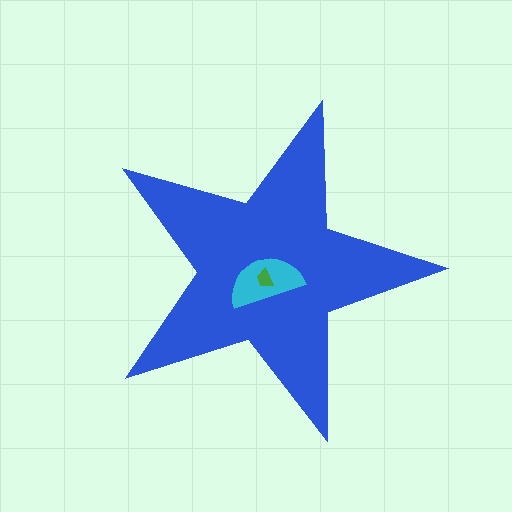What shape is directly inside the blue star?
The cyan semicircle.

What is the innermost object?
The green trapezoid.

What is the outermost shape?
The blue star.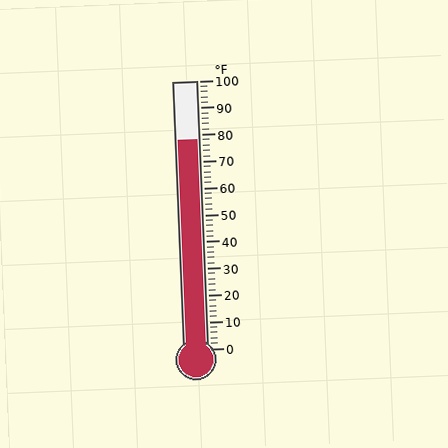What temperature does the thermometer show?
The thermometer shows approximately 78°F.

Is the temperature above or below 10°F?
The temperature is above 10°F.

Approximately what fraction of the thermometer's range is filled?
The thermometer is filled to approximately 80% of its range.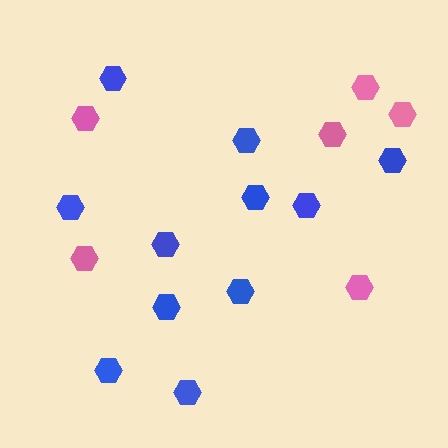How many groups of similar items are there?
There are 2 groups: one group of blue hexagons (11) and one group of pink hexagons (6).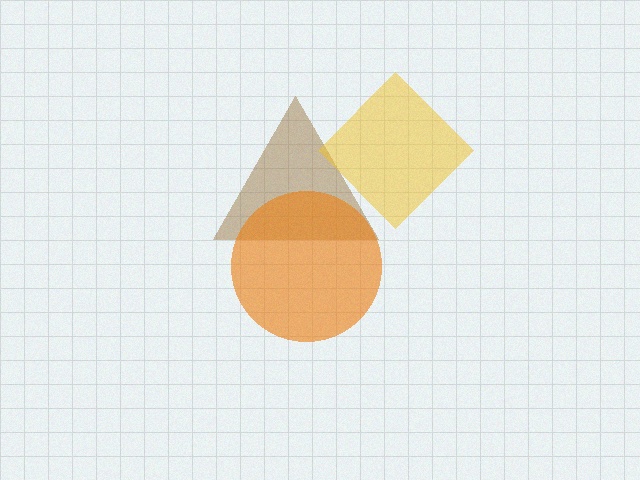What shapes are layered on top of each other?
The layered shapes are: a brown triangle, an orange circle, a yellow diamond.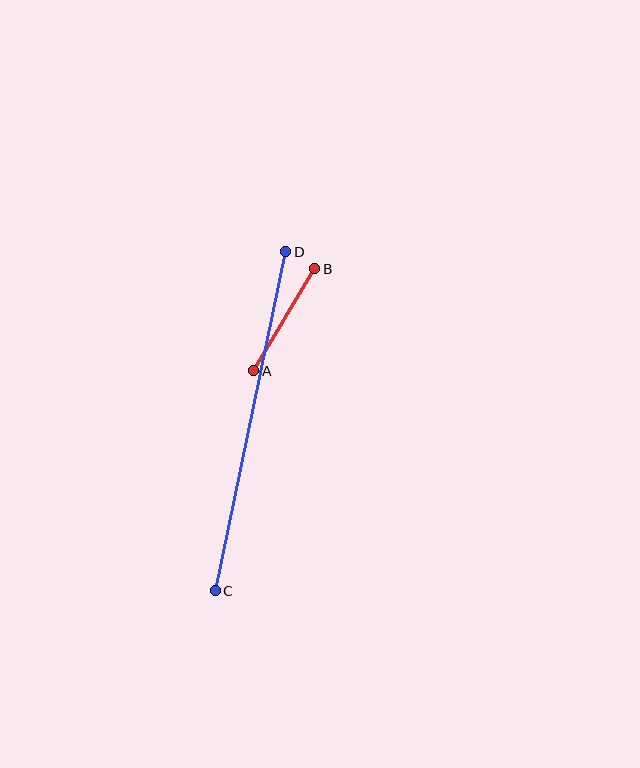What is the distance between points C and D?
The distance is approximately 347 pixels.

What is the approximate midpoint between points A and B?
The midpoint is at approximately (284, 320) pixels.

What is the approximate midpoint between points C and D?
The midpoint is at approximately (250, 421) pixels.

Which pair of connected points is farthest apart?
Points C and D are farthest apart.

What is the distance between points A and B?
The distance is approximately 119 pixels.